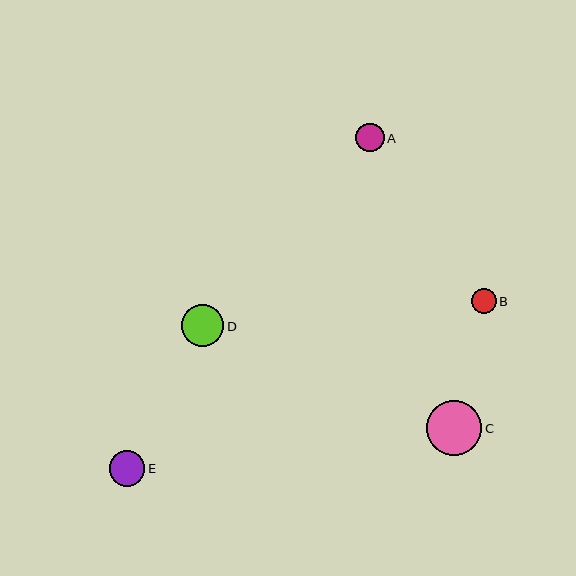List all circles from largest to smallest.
From largest to smallest: C, D, E, A, B.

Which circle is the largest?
Circle C is the largest with a size of approximately 55 pixels.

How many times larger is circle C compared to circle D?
Circle C is approximately 1.3 times the size of circle D.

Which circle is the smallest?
Circle B is the smallest with a size of approximately 25 pixels.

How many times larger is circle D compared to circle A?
Circle D is approximately 1.5 times the size of circle A.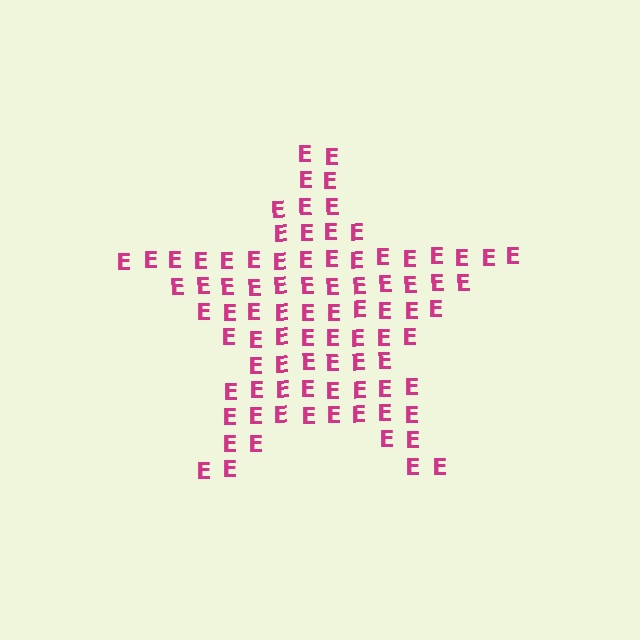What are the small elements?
The small elements are letter E's.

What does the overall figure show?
The overall figure shows a star.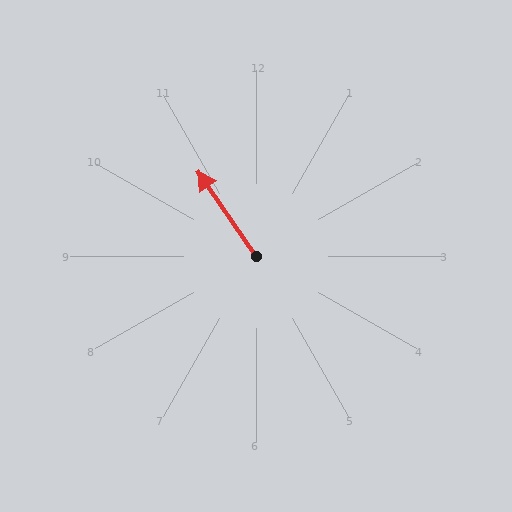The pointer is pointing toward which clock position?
Roughly 11 o'clock.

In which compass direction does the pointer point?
Northwest.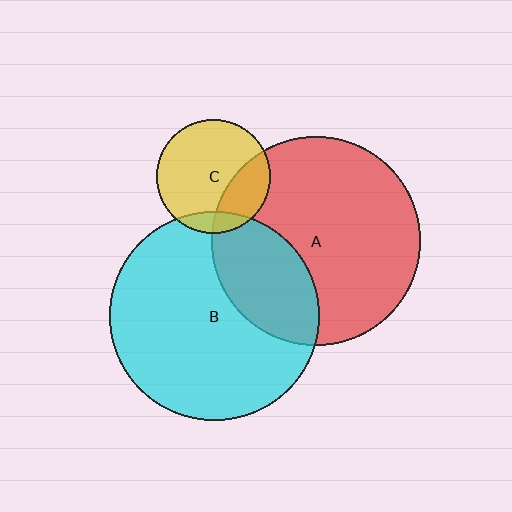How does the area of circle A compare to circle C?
Approximately 3.4 times.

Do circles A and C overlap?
Yes.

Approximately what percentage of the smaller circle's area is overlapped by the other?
Approximately 30%.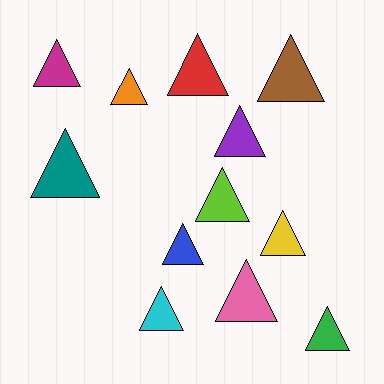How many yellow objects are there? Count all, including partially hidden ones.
There is 1 yellow object.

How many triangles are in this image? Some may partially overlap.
There are 12 triangles.